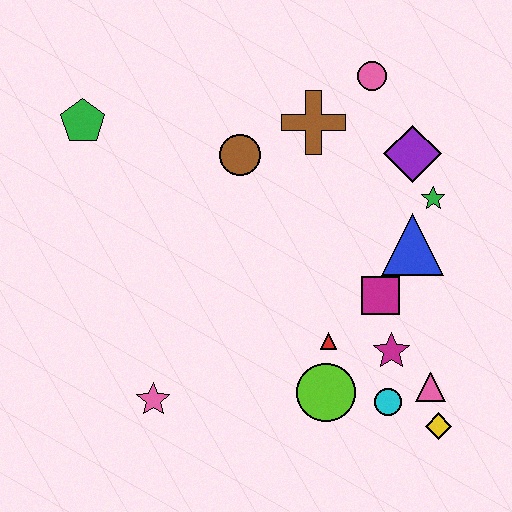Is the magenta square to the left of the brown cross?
No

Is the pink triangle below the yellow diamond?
No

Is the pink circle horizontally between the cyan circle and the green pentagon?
Yes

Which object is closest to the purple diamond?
The green star is closest to the purple diamond.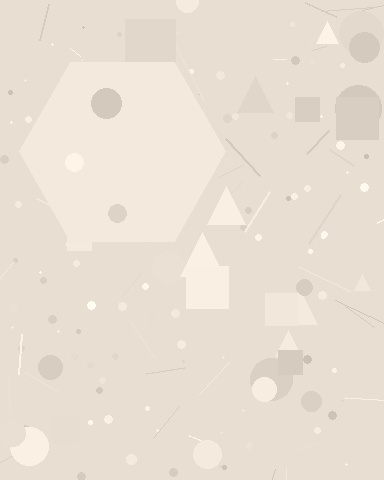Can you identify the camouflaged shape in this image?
The camouflaged shape is a hexagon.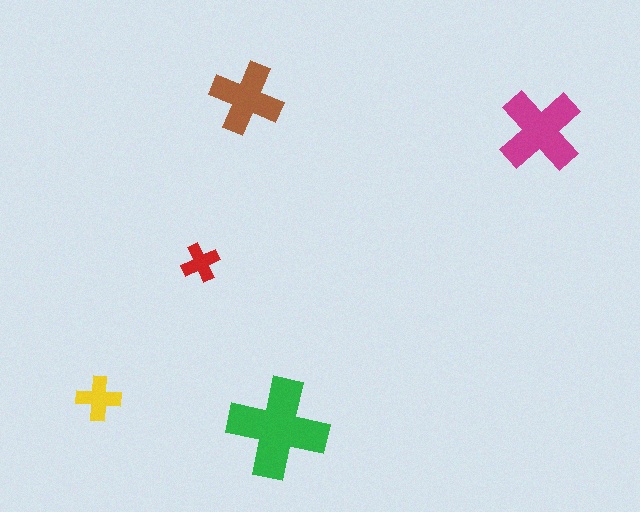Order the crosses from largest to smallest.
the green one, the magenta one, the brown one, the yellow one, the red one.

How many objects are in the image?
There are 5 objects in the image.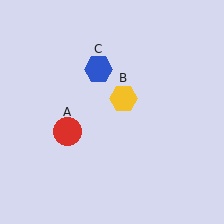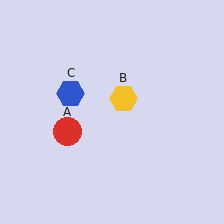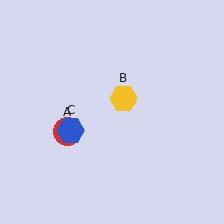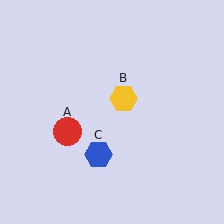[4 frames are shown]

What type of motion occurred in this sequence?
The blue hexagon (object C) rotated counterclockwise around the center of the scene.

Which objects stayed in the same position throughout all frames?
Red circle (object A) and yellow hexagon (object B) remained stationary.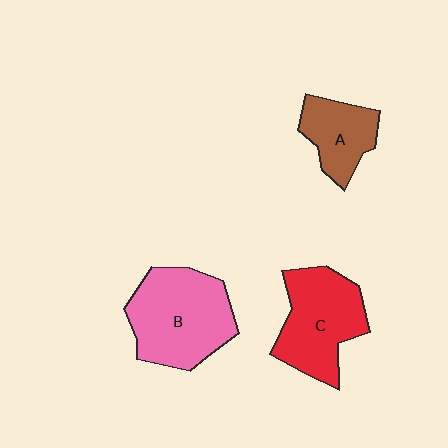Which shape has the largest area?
Shape B (pink).